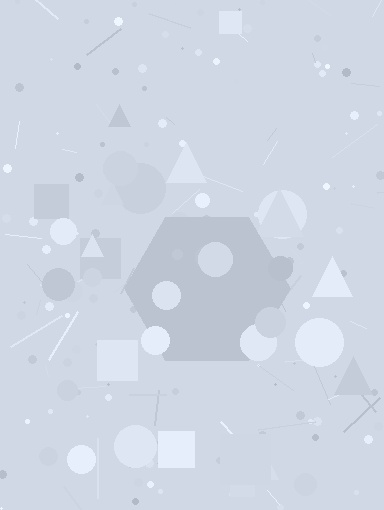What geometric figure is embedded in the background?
A hexagon is embedded in the background.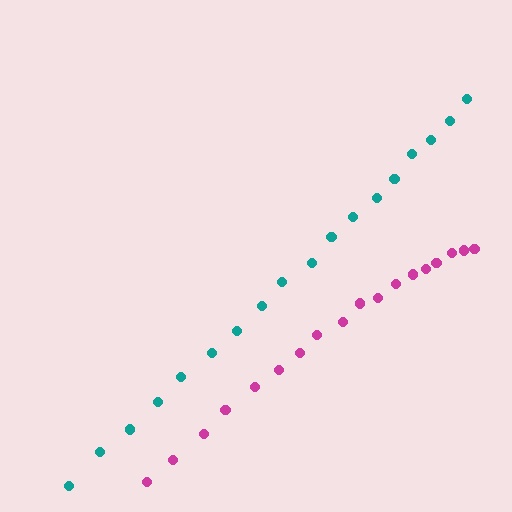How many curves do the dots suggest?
There are 2 distinct paths.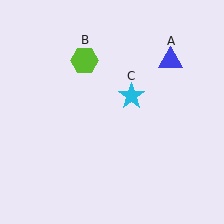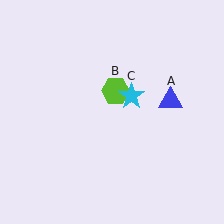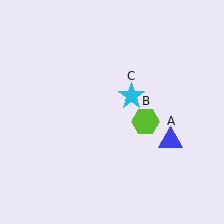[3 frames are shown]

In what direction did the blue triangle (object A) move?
The blue triangle (object A) moved down.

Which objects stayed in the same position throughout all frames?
Cyan star (object C) remained stationary.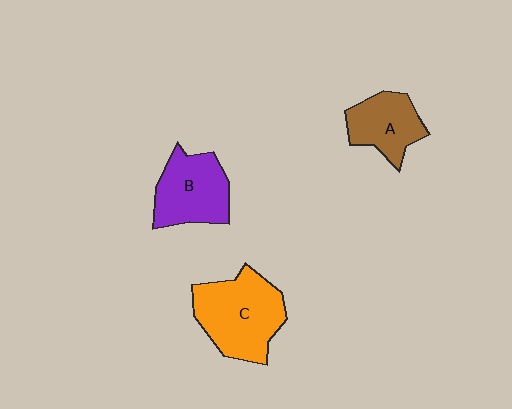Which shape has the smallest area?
Shape A (brown).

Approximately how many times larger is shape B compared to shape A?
Approximately 1.2 times.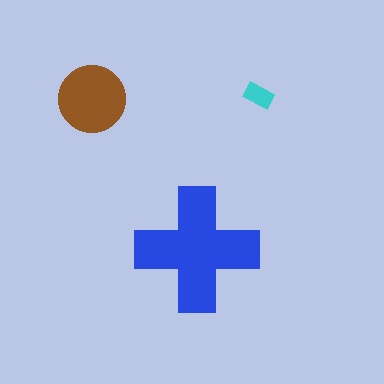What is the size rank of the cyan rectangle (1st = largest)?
3rd.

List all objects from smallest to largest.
The cyan rectangle, the brown circle, the blue cross.